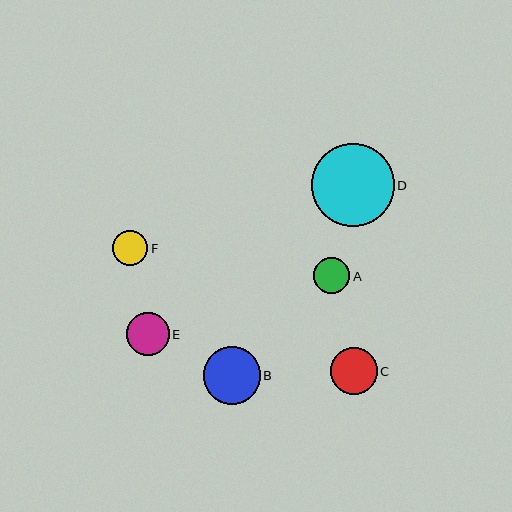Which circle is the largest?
Circle D is the largest with a size of approximately 83 pixels.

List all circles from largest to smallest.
From largest to smallest: D, B, C, E, A, F.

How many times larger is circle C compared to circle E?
Circle C is approximately 1.1 times the size of circle E.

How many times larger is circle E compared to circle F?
Circle E is approximately 1.2 times the size of circle F.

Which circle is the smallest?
Circle F is the smallest with a size of approximately 36 pixels.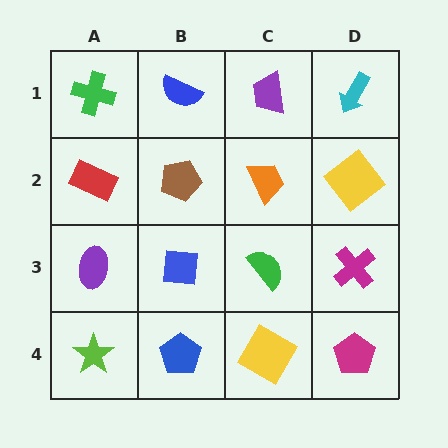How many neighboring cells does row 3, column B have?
4.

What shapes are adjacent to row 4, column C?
A green semicircle (row 3, column C), a blue pentagon (row 4, column B), a magenta pentagon (row 4, column D).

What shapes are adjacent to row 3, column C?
An orange trapezoid (row 2, column C), a yellow square (row 4, column C), a blue square (row 3, column B), a magenta cross (row 3, column D).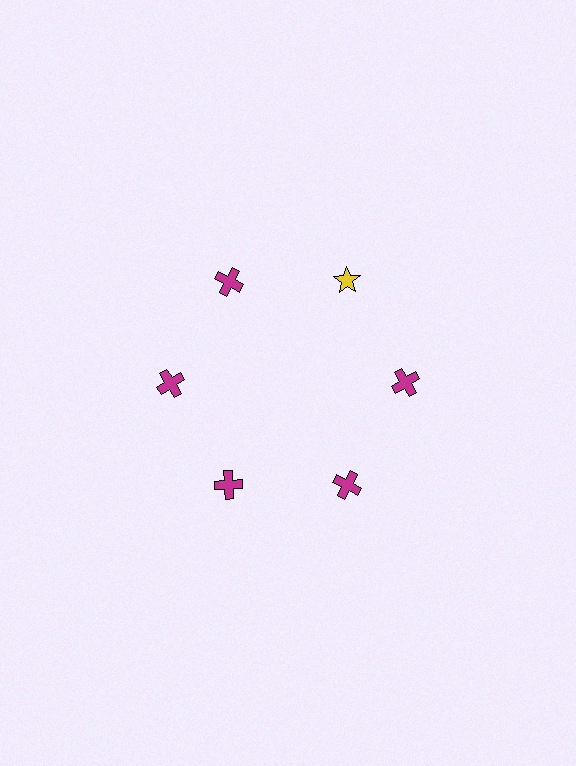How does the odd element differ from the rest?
It differs in both color (yellow instead of magenta) and shape (star instead of cross).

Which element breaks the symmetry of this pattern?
The yellow star at roughly the 1 o'clock position breaks the symmetry. All other shapes are magenta crosses.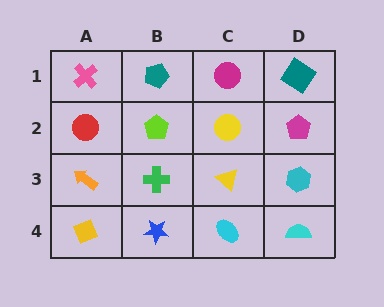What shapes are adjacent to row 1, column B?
A lime pentagon (row 2, column B), a pink cross (row 1, column A), a magenta circle (row 1, column C).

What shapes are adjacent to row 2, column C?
A magenta circle (row 1, column C), a yellow triangle (row 3, column C), a lime pentagon (row 2, column B), a magenta pentagon (row 2, column D).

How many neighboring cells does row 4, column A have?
2.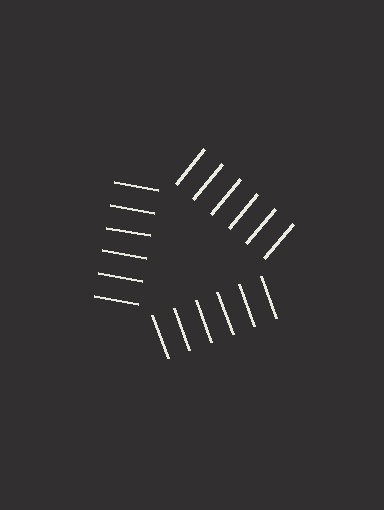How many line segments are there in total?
18 — 6 along each of the 3 edges.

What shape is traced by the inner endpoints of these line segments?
An illusory triangle — the line segments terminate on its edges but no continuous stroke is drawn.